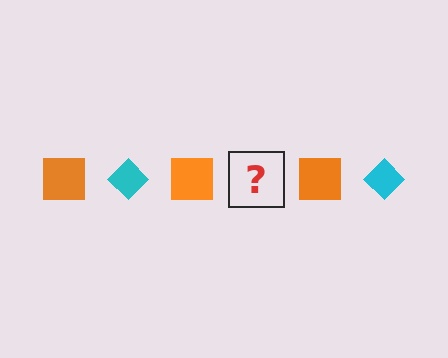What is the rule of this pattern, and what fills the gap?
The rule is that the pattern alternates between orange square and cyan diamond. The gap should be filled with a cyan diamond.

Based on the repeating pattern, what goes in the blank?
The blank should be a cyan diamond.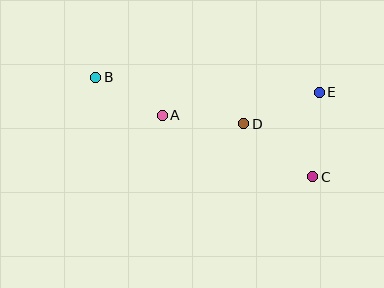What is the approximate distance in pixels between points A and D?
The distance between A and D is approximately 82 pixels.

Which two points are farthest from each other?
Points B and C are farthest from each other.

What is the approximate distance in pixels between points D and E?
The distance between D and E is approximately 82 pixels.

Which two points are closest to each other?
Points A and B are closest to each other.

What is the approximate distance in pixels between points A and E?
The distance between A and E is approximately 159 pixels.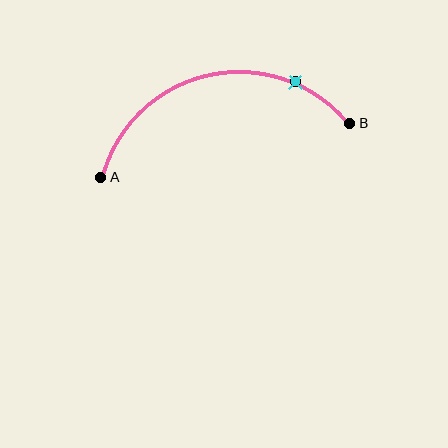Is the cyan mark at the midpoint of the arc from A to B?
No. The cyan mark lies on the arc but is closer to endpoint B. The arc midpoint would be at the point on the curve equidistant along the arc from both A and B.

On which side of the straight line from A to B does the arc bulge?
The arc bulges above the straight line connecting A and B.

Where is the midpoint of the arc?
The arc midpoint is the point on the curve farthest from the straight line joining A and B. It sits above that line.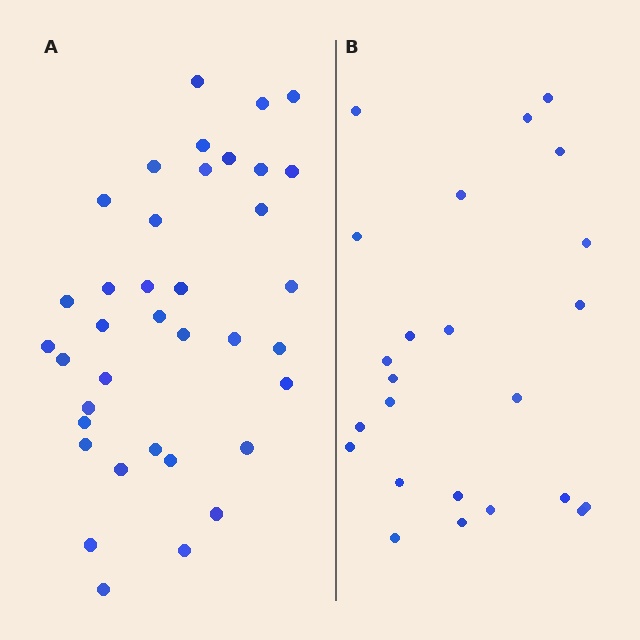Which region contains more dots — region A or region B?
Region A (the left region) has more dots.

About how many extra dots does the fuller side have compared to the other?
Region A has approximately 15 more dots than region B.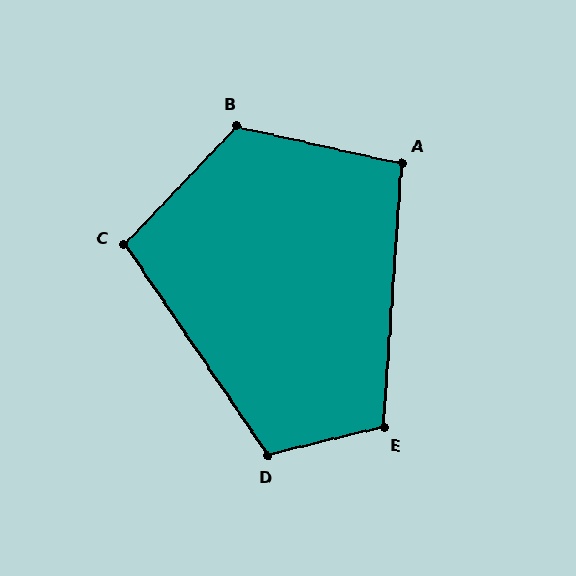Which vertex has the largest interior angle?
B, at approximately 121 degrees.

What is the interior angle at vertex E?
Approximately 108 degrees (obtuse).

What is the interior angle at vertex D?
Approximately 110 degrees (obtuse).